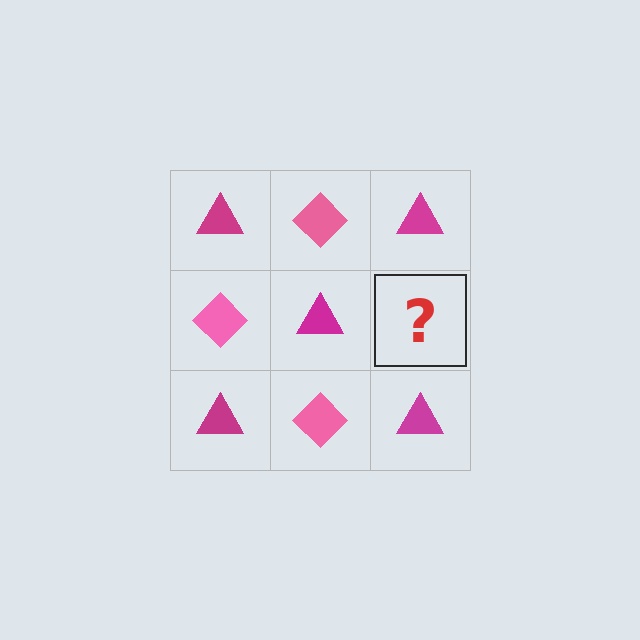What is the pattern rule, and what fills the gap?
The rule is that it alternates magenta triangle and pink diamond in a checkerboard pattern. The gap should be filled with a pink diamond.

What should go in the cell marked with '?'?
The missing cell should contain a pink diamond.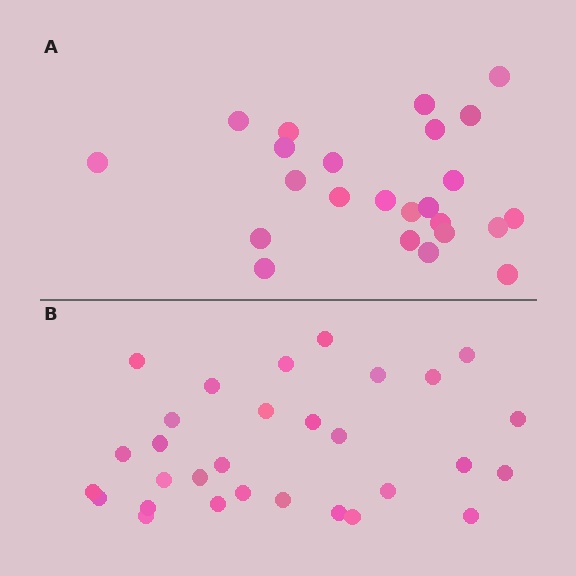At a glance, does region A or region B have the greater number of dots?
Region B (the bottom region) has more dots.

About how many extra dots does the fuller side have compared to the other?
Region B has about 6 more dots than region A.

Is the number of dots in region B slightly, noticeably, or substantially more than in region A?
Region B has noticeably more, but not dramatically so. The ratio is roughly 1.2 to 1.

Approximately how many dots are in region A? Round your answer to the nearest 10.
About 20 dots. (The exact count is 24, which rounds to 20.)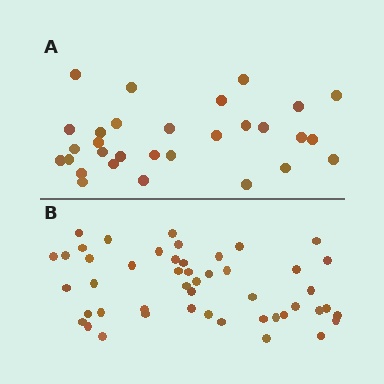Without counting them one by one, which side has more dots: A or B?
Region B (the bottom region) has more dots.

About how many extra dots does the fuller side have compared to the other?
Region B has approximately 20 more dots than region A.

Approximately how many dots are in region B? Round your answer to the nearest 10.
About 50 dots. (The exact count is 48, which rounds to 50.)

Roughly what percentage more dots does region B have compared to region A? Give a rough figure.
About 60% more.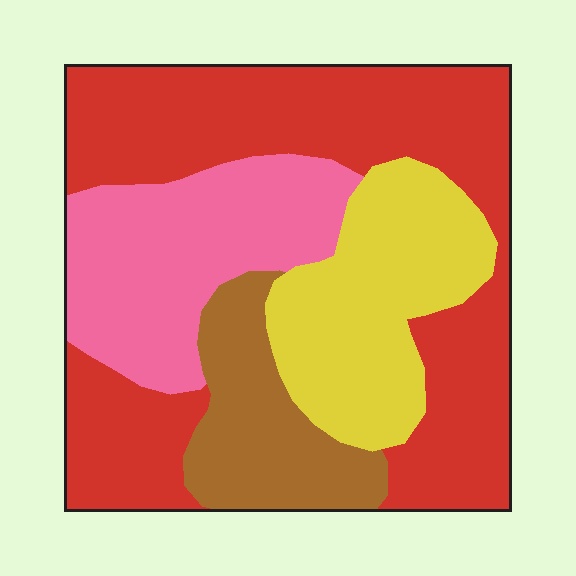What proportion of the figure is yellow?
Yellow takes up about one fifth (1/5) of the figure.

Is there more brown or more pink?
Pink.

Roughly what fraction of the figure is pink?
Pink takes up about one fifth (1/5) of the figure.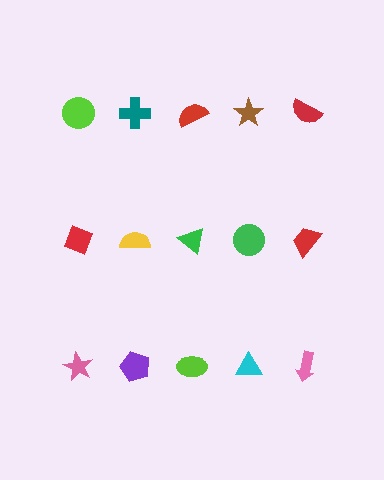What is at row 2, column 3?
A green triangle.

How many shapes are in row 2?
5 shapes.